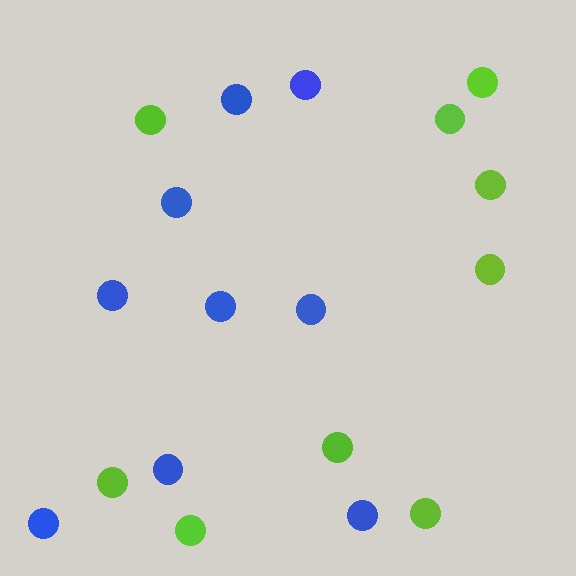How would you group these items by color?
There are 2 groups: one group of blue circles (9) and one group of lime circles (9).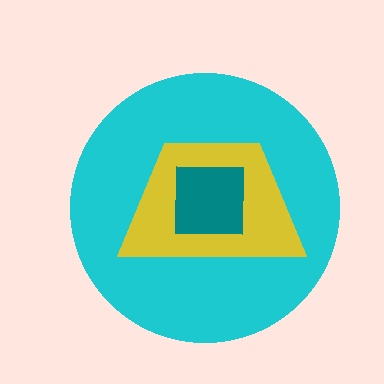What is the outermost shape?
The cyan circle.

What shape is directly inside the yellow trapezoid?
The teal square.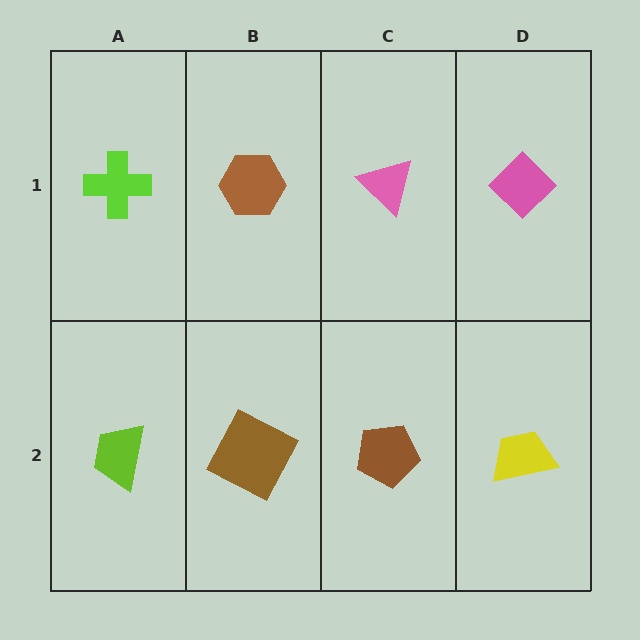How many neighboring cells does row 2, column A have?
2.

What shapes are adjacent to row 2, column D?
A pink diamond (row 1, column D), a brown pentagon (row 2, column C).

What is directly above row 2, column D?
A pink diamond.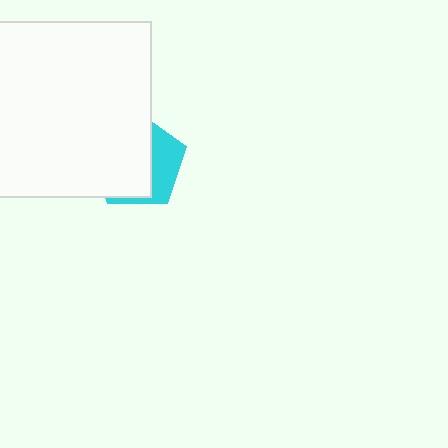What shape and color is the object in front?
The object in front is a white square.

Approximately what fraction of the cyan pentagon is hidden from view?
Roughly 65% of the cyan pentagon is hidden behind the white square.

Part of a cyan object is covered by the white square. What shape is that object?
It is a pentagon.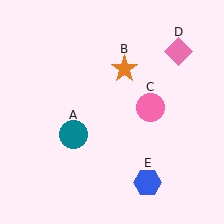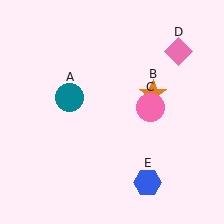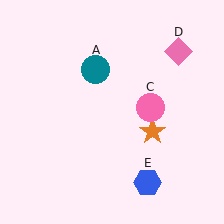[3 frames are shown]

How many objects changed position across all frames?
2 objects changed position: teal circle (object A), orange star (object B).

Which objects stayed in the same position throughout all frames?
Pink circle (object C) and pink diamond (object D) and blue hexagon (object E) remained stationary.